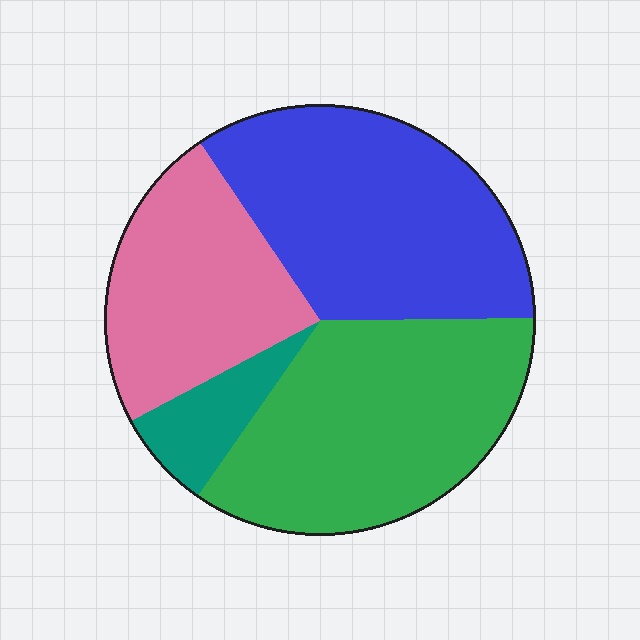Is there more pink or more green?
Green.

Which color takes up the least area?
Teal, at roughly 10%.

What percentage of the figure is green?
Green covers roughly 35% of the figure.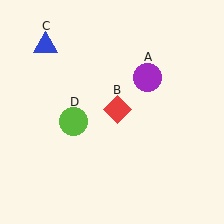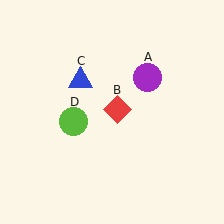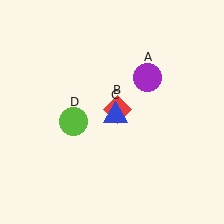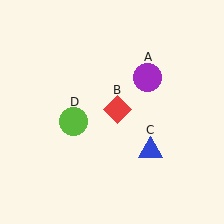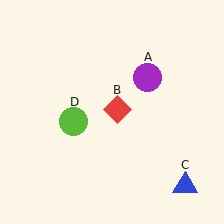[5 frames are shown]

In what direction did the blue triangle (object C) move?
The blue triangle (object C) moved down and to the right.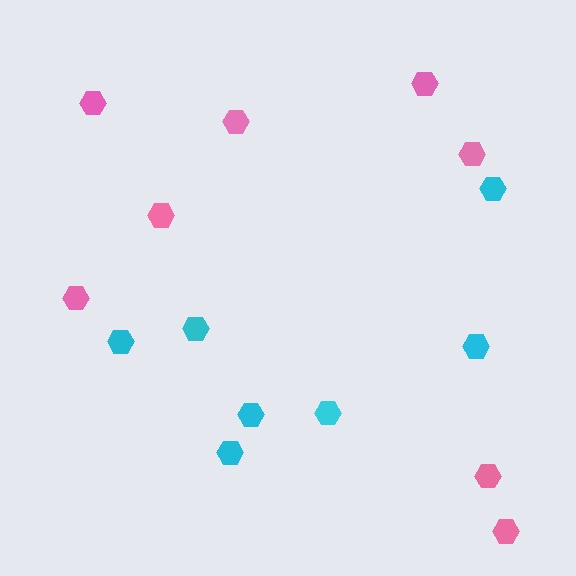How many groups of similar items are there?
There are 2 groups: one group of pink hexagons (8) and one group of cyan hexagons (7).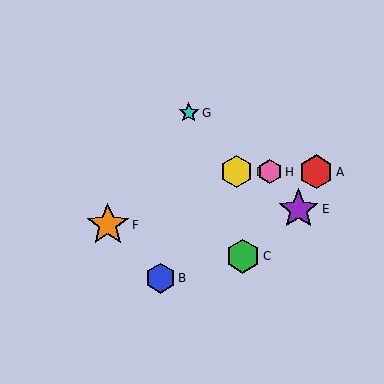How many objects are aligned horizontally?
3 objects (A, D, H) are aligned horizontally.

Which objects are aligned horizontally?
Objects A, D, H are aligned horizontally.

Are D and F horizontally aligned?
No, D is at y≈172 and F is at y≈225.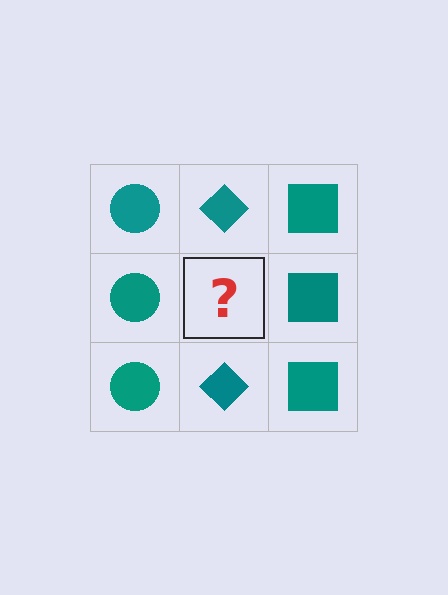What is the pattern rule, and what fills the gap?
The rule is that each column has a consistent shape. The gap should be filled with a teal diamond.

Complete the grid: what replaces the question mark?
The question mark should be replaced with a teal diamond.